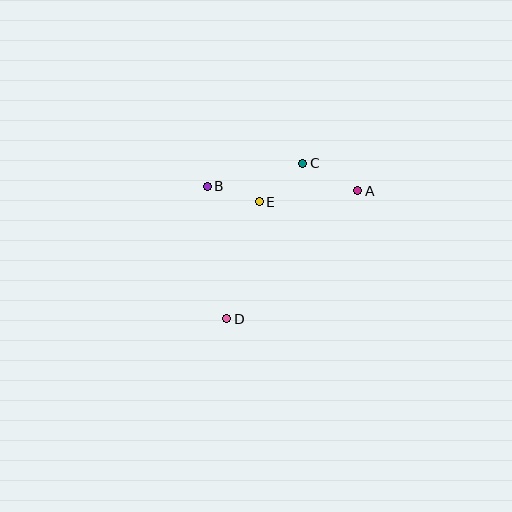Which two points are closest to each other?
Points B and E are closest to each other.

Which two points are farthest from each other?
Points A and D are farthest from each other.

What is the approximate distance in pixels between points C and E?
The distance between C and E is approximately 58 pixels.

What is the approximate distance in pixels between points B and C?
The distance between B and C is approximately 98 pixels.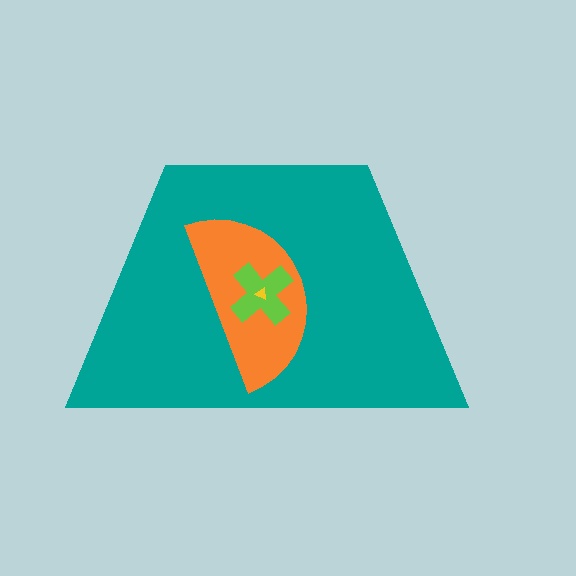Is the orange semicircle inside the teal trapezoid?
Yes.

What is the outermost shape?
The teal trapezoid.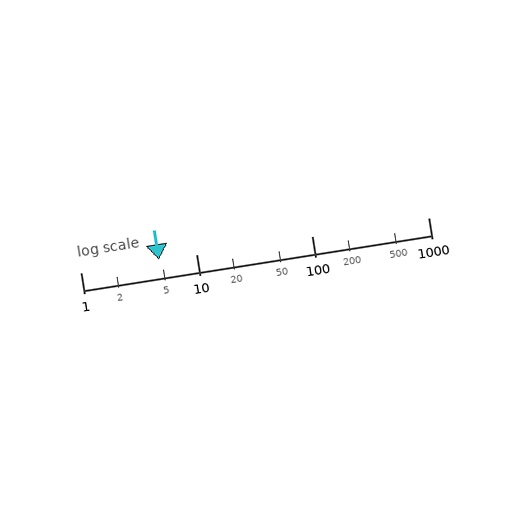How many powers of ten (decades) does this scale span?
The scale spans 3 decades, from 1 to 1000.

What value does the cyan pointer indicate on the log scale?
The pointer indicates approximately 4.8.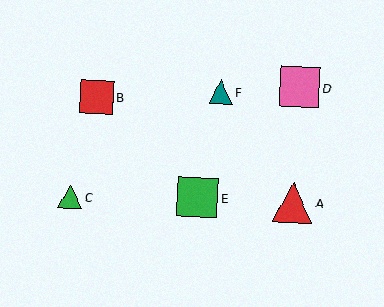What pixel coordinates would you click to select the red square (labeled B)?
Click at (96, 97) to select the red square B.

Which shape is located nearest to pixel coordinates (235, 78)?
The teal triangle (labeled F) at (221, 92) is nearest to that location.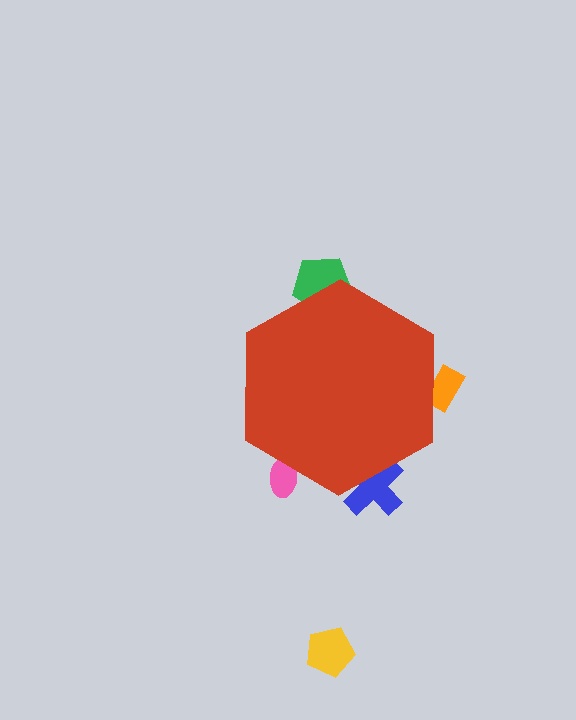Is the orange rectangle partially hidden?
Yes, the orange rectangle is partially hidden behind the red hexagon.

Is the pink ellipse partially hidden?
Yes, the pink ellipse is partially hidden behind the red hexagon.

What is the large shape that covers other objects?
A red hexagon.